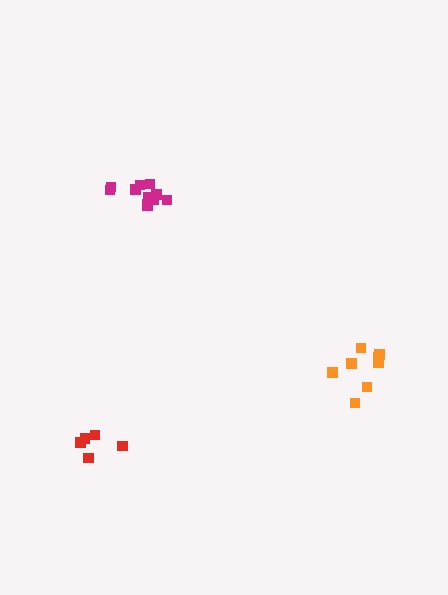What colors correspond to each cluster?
The clusters are colored: orange, magenta, red.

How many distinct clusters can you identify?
There are 3 distinct clusters.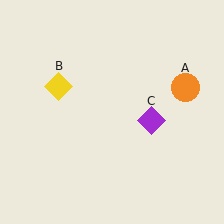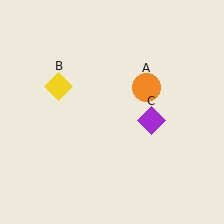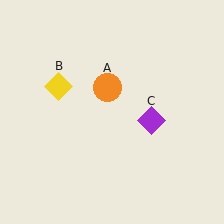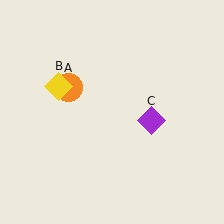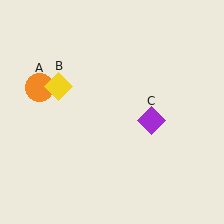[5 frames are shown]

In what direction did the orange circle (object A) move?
The orange circle (object A) moved left.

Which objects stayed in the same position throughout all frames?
Yellow diamond (object B) and purple diamond (object C) remained stationary.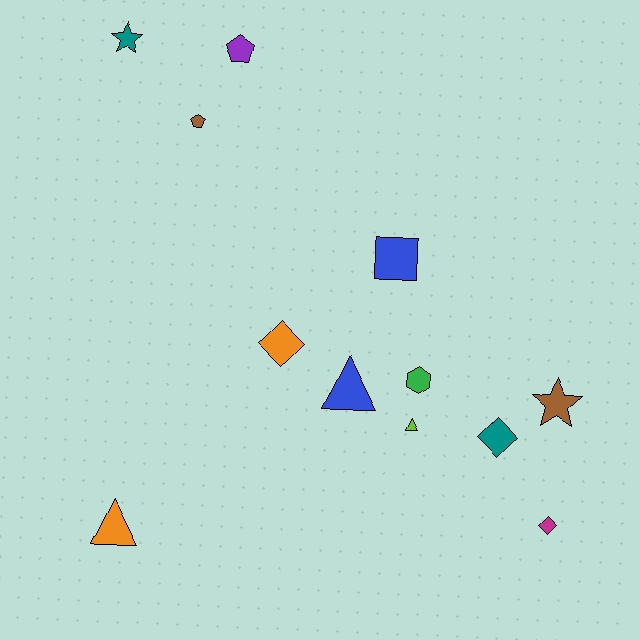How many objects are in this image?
There are 12 objects.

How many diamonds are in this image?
There are 3 diamonds.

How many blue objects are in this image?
There are 2 blue objects.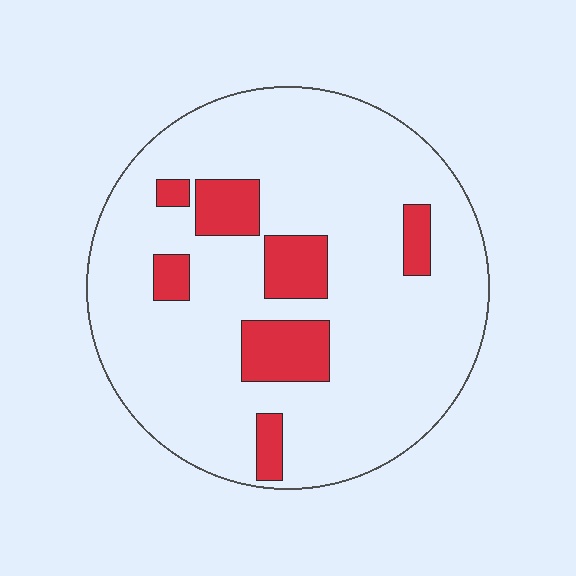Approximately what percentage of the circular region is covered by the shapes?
Approximately 15%.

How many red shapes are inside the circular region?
7.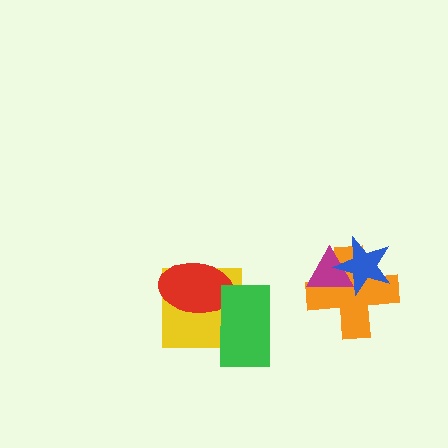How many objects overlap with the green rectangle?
2 objects overlap with the green rectangle.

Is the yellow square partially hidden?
Yes, it is partially covered by another shape.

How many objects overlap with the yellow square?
2 objects overlap with the yellow square.